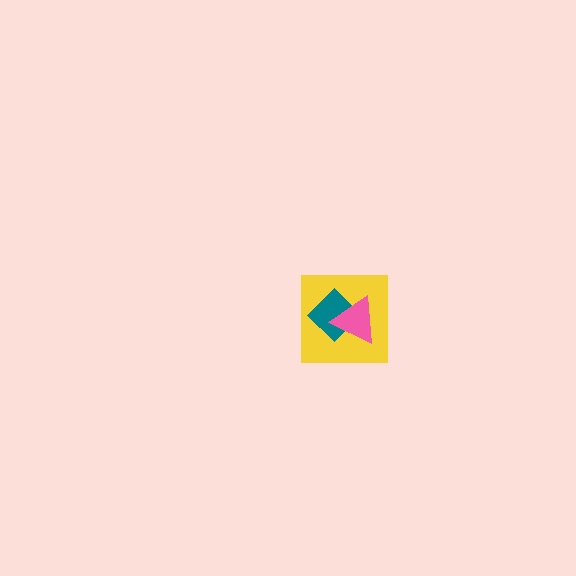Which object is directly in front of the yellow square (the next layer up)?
The teal diamond is directly in front of the yellow square.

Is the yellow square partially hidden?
Yes, it is partially covered by another shape.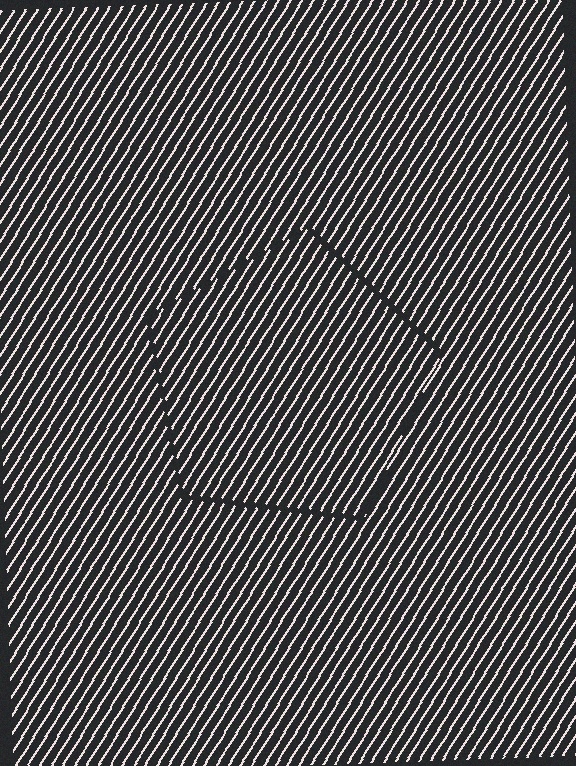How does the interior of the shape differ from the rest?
The interior of the shape contains the same grating, shifted by half a period — the contour is defined by the phase discontinuity where line-ends from the inner and outer gratings abut.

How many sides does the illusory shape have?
5 sides — the line-ends trace a pentagon.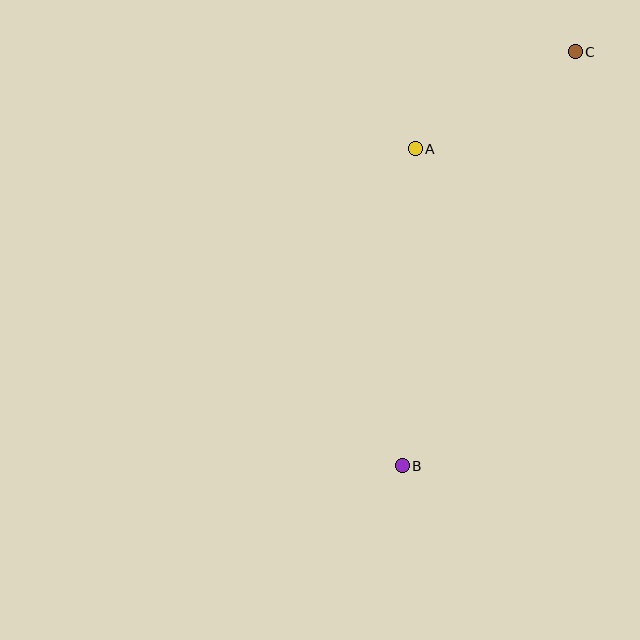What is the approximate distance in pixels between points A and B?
The distance between A and B is approximately 317 pixels.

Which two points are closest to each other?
Points A and C are closest to each other.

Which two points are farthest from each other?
Points B and C are farthest from each other.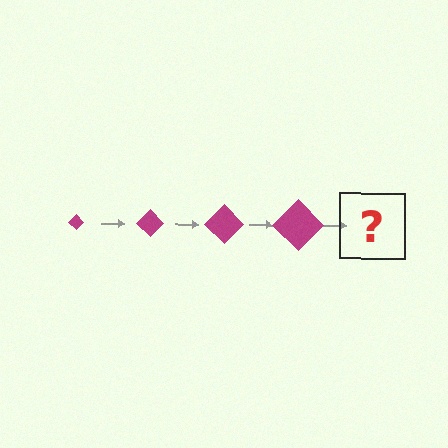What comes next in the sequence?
The next element should be a magenta diamond, larger than the previous one.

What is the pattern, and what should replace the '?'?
The pattern is that the diamond gets progressively larger each step. The '?' should be a magenta diamond, larger than the previous one.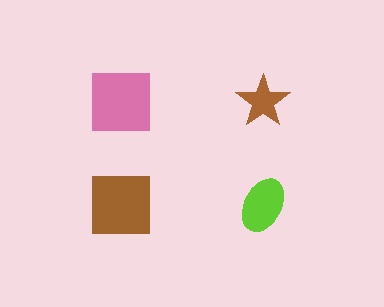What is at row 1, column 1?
A pink square.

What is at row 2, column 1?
A brown square.